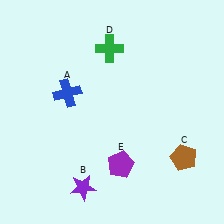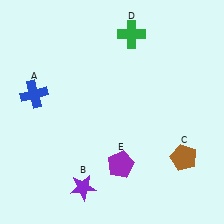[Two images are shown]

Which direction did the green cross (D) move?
The green cross (D) moved right.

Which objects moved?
The objects that moved are: the blue cross (A), the green cross (D).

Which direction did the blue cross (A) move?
The blue cross (A) moved left.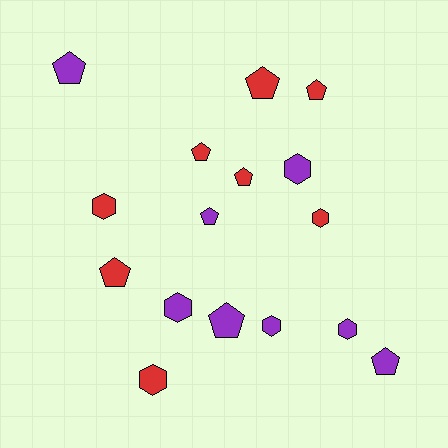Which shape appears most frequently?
Pentagon, with 9 objects.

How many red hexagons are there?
There are 3 red hexagons.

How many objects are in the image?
There are 16 objects.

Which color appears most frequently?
Purple, with 8 objects.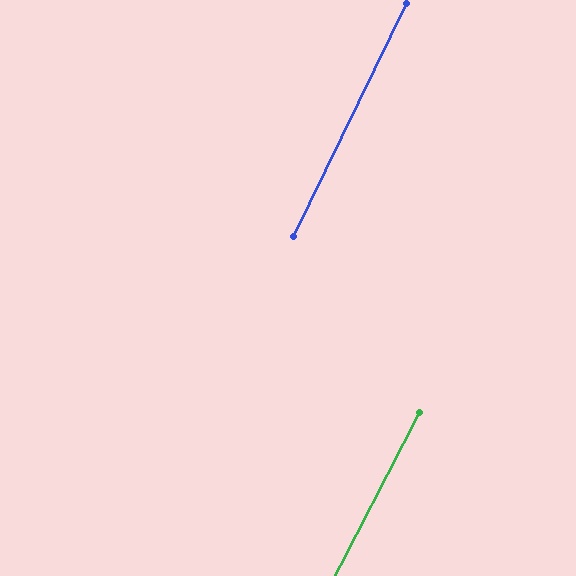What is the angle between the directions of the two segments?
Approximately 2 degrees.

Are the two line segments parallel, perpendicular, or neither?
Parallel — their directions differ by only 1.5°.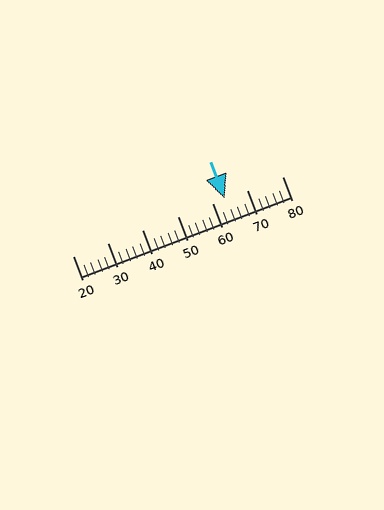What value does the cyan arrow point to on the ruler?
The cyan arrow points to approximately 64.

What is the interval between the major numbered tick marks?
The major tick marks are spaced 10 units apart.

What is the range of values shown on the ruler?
The ruler shows values from 20 to 80.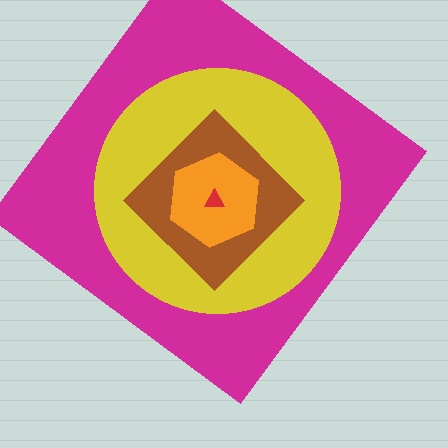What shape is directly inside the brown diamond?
The orange hexagon.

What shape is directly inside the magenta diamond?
The yellow circle.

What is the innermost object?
The red triangle.